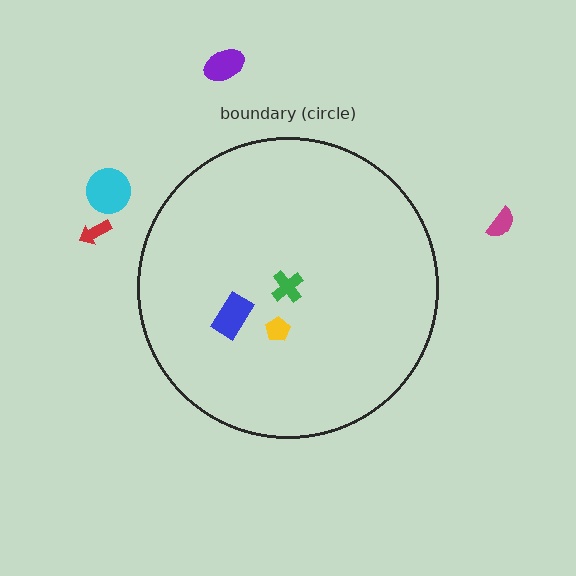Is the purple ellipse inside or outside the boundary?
Outside.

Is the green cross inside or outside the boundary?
Inside.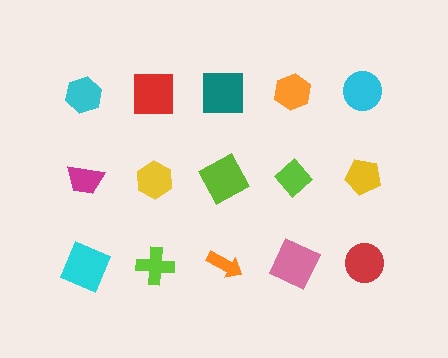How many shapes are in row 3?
5 shapes.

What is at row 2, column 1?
A magenta trapezoid.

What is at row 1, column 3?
A teal square.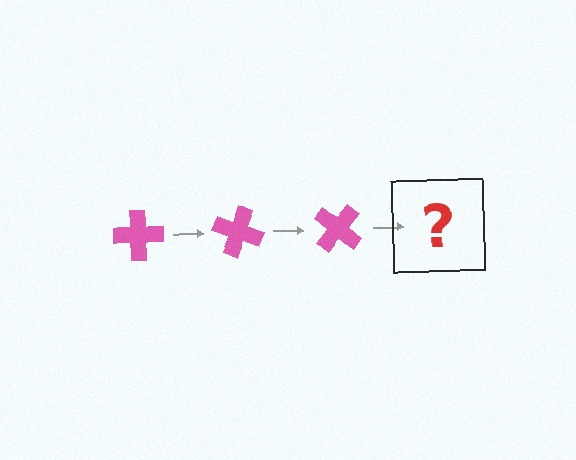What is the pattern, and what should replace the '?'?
The pattern is that the cross rotates 20 degrees each step. The '?' should be a pink cross rotated 60 degrees.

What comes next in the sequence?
The next element should be a pink cross rotated 60 degrees.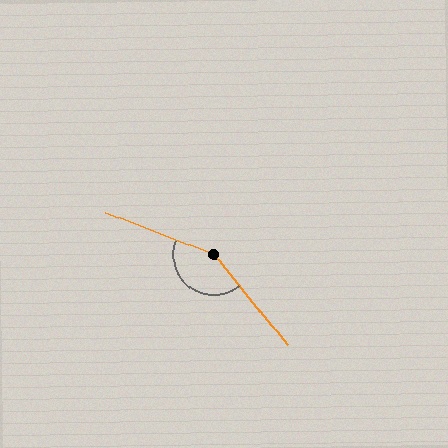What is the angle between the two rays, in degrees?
Approximately 151 degrees.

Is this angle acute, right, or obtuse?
It is obtuse.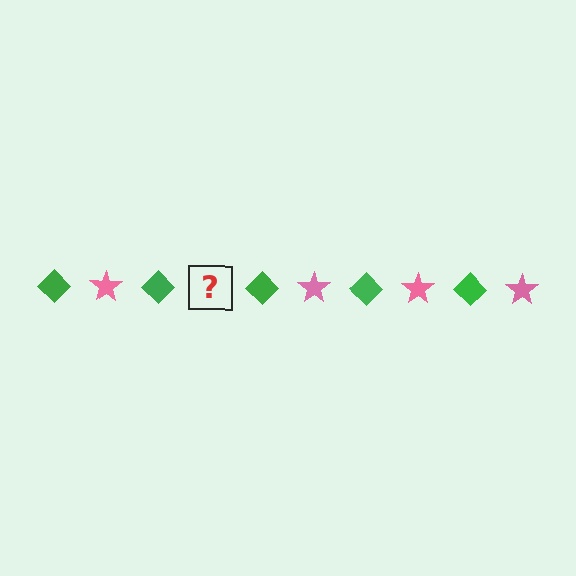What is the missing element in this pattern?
The missing element is a pink star.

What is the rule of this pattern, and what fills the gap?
The rule is that the pattern alternates between green diamond and pink star. The gap should be filled with a pink star.